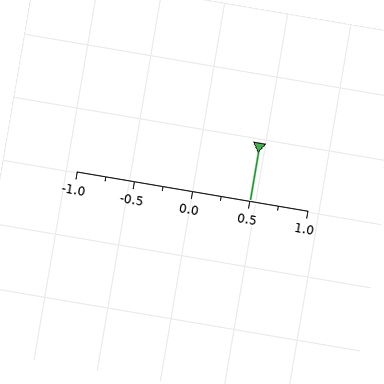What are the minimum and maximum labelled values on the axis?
The axis runs from -1.0 to 1.0.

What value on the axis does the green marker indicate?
The marker indicates approximately 0.5.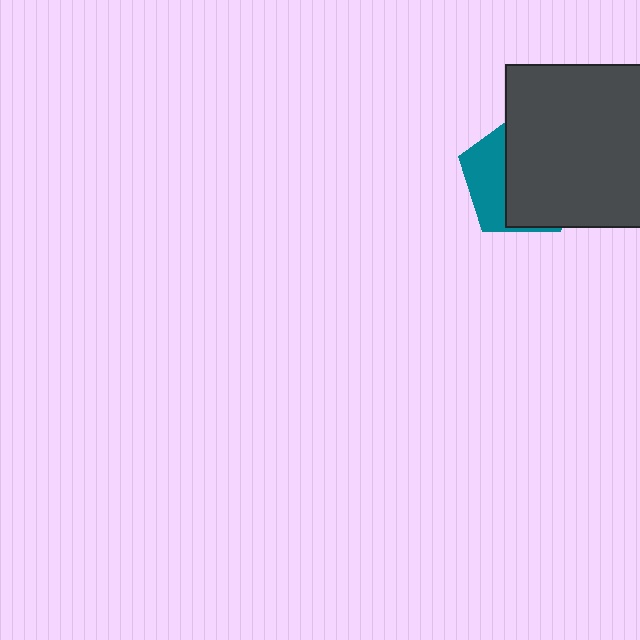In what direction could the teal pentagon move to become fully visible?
The teal pentagon could move left. That would shift it out from behind the dark gray square entirely.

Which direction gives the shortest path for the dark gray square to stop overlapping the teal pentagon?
Moving right gives the shortest separation.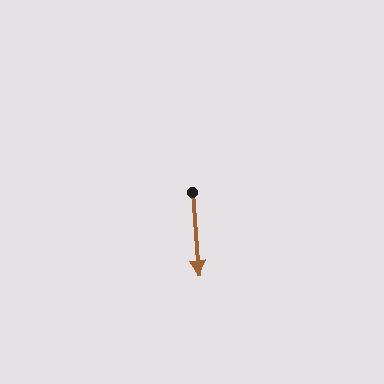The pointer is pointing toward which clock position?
Roughly 6 o'clock.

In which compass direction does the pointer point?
South.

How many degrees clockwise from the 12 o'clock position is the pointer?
Approximately 175 degrees.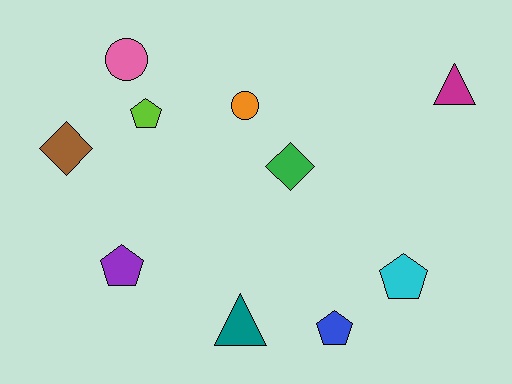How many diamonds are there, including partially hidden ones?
There are 2 diamonds.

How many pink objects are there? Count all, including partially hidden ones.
There is 1 pink object.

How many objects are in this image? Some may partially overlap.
There are 10 objects.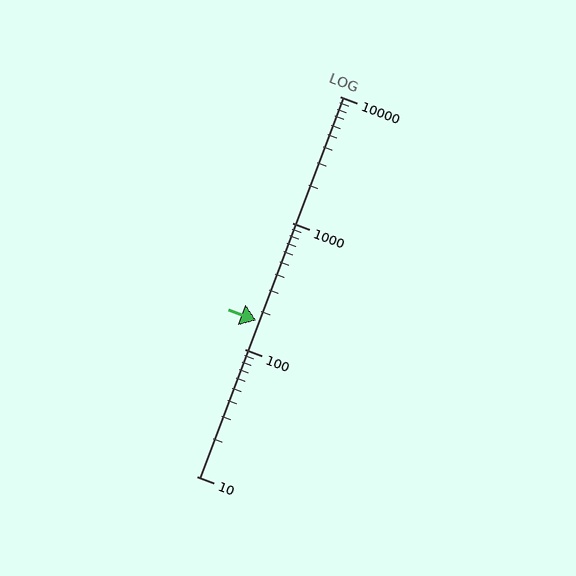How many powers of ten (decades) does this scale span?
The scale spans 3 decades, from 10 to 10000.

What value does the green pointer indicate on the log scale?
The pointer indicates approximately 170.